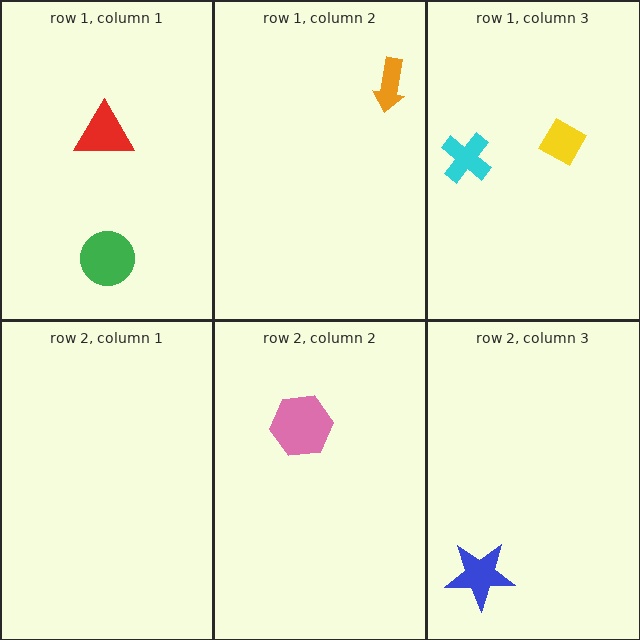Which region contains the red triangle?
The row 1, column 1 region.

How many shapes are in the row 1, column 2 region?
1.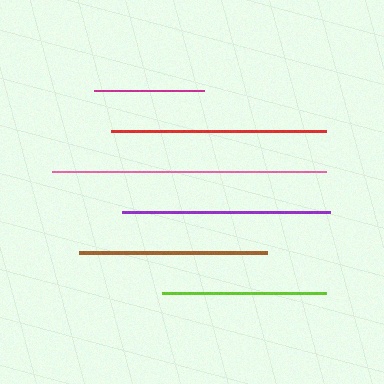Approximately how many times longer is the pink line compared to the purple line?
The pink line is approximately 1.3 times the length of the purple line.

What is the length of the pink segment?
The pink segment is approximately 274 pixels long.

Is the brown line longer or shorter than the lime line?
The brown line is longer than the lime line.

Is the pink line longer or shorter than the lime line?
The pink line is longer than the lime line.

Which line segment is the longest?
The pink line is the longest at approximately 274 pixels.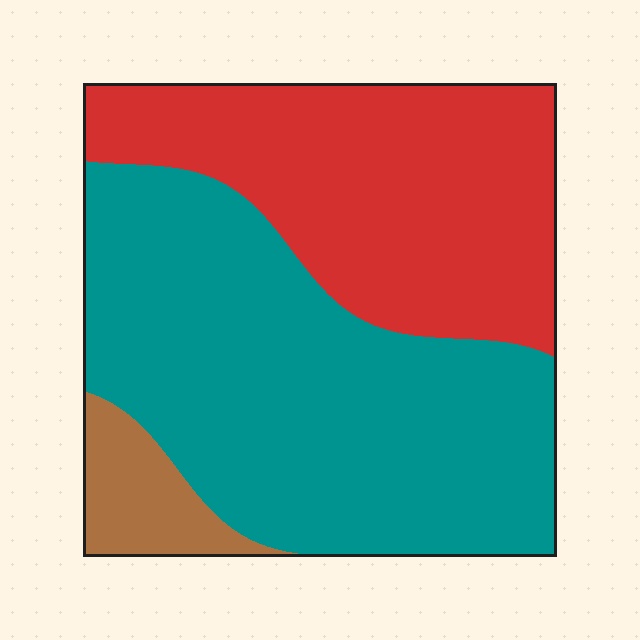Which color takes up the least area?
Brown, at roughly 5%.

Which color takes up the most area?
Teal, at roughly 55%.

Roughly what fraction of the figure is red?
Red takes up about three eighths (3/8) of the figure.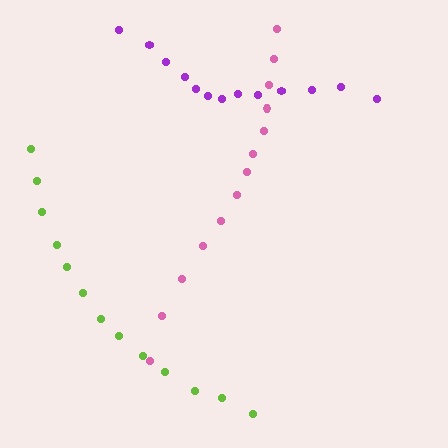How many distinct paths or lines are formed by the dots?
There are 3 distinct paths.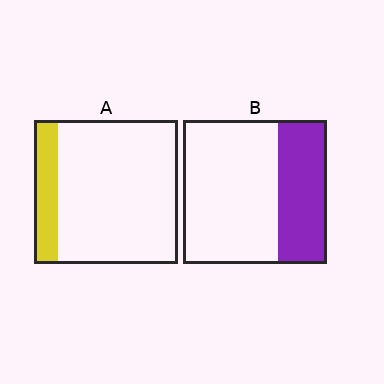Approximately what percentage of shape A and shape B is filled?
A is approximately 15% and B is approximately 35%.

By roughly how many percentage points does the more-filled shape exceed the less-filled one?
By roughly 15 percentage points (B over A).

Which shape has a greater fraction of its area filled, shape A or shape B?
Shape B.